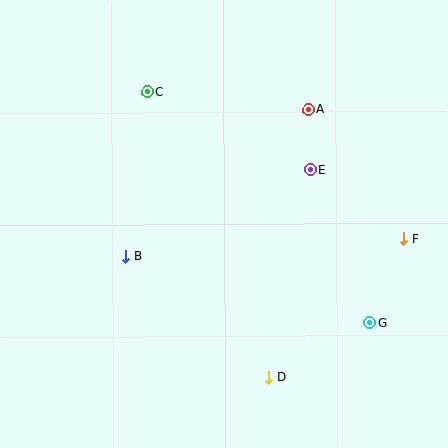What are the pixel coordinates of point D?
Point D is at (269, 377).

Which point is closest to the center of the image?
Point E at (310, 170) is closest to the center.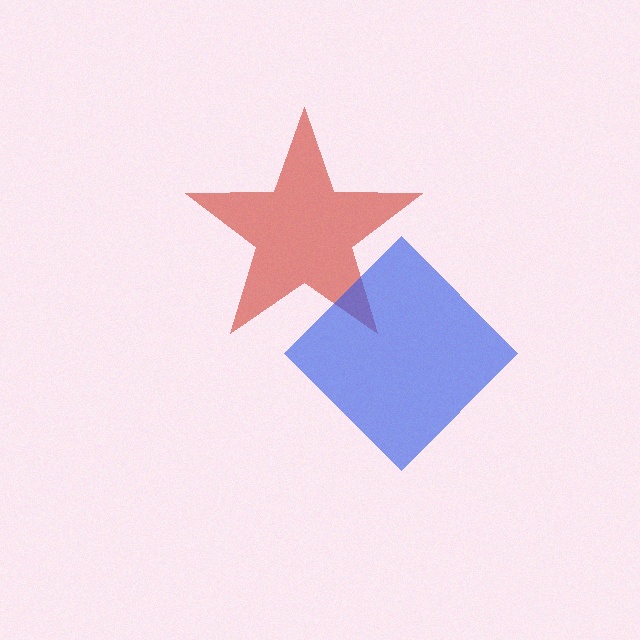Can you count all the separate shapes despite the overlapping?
Yes, there are 2 separate shapes.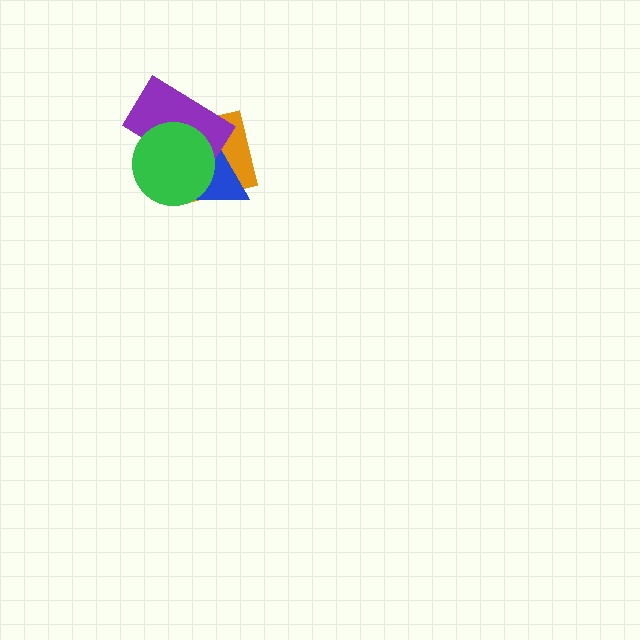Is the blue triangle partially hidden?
Yes, it is partially covered by another shape.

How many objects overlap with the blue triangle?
3 objects overlap with the blue triangle.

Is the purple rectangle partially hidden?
Yes, it is partially covered by another shape.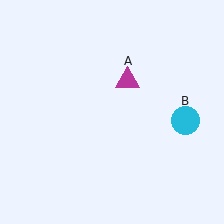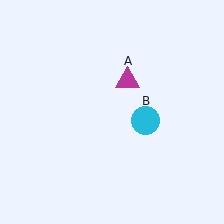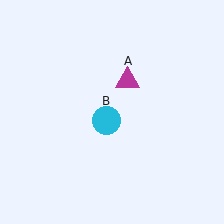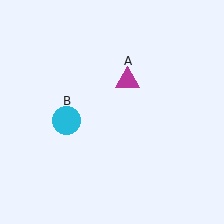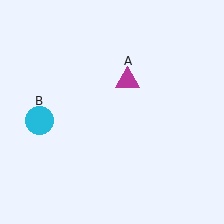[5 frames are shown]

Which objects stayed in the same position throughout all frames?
Magenta triangle (object A) remained stationary.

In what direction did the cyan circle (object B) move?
The cyan circle (object B) moved left.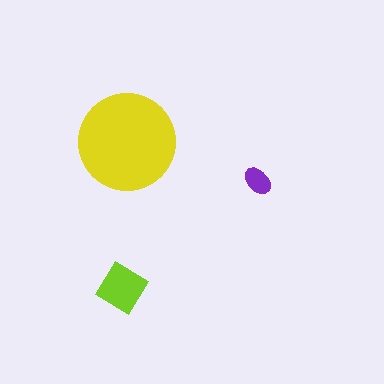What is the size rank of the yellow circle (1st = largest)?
1st.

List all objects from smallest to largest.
The purple ellipse, the lime diamond, the yellow circle.